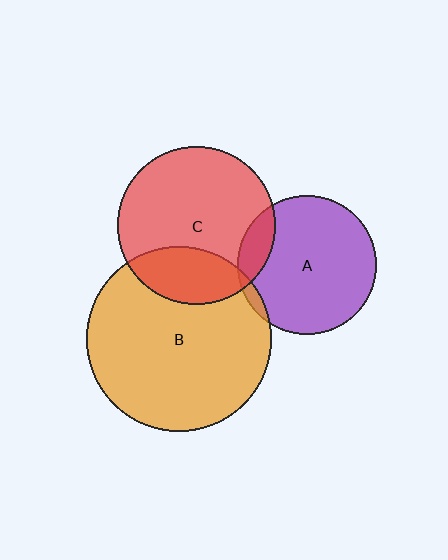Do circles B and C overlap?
Yes.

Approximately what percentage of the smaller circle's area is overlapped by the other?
Approximately 25%.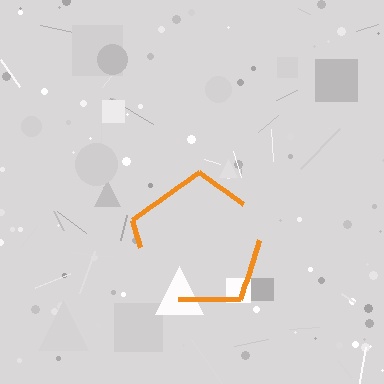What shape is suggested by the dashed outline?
The dashed outline suggests a pentagon.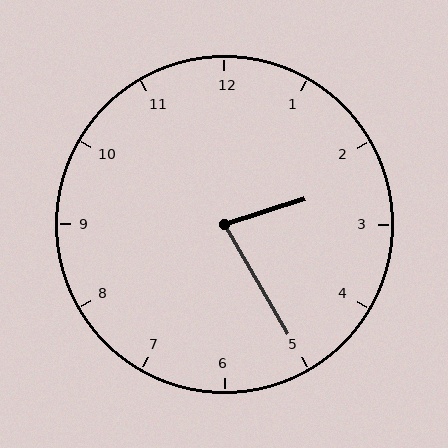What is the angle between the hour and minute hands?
Approximately 78 degrees.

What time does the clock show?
2:25.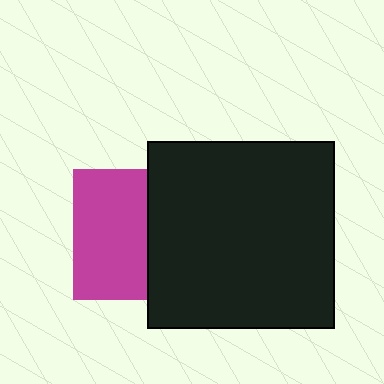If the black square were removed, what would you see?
You would see the complete magenta square.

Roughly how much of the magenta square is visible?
About half of it is visible (roughly 57%).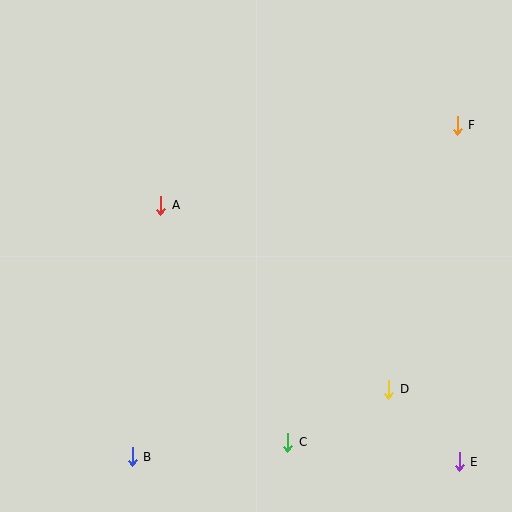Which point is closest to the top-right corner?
Point F is closest to the top-right corner.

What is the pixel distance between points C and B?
The distance between C and B is 156 pixels.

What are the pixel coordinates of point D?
Point D is at (389, 389).